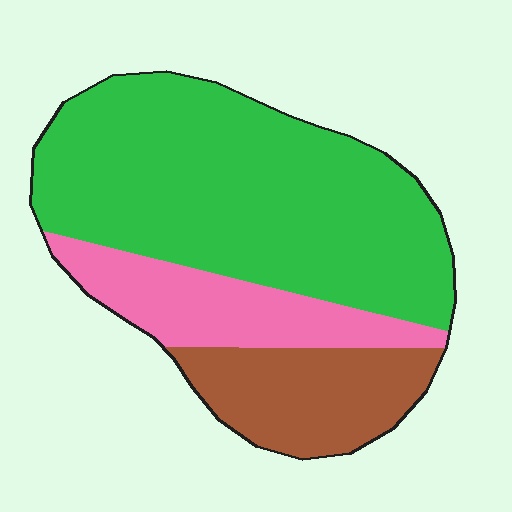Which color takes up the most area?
Green, at roughly 60%.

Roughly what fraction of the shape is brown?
Brown covers about 20% of the shape.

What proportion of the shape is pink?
Pink covers roughly 20% of the shape.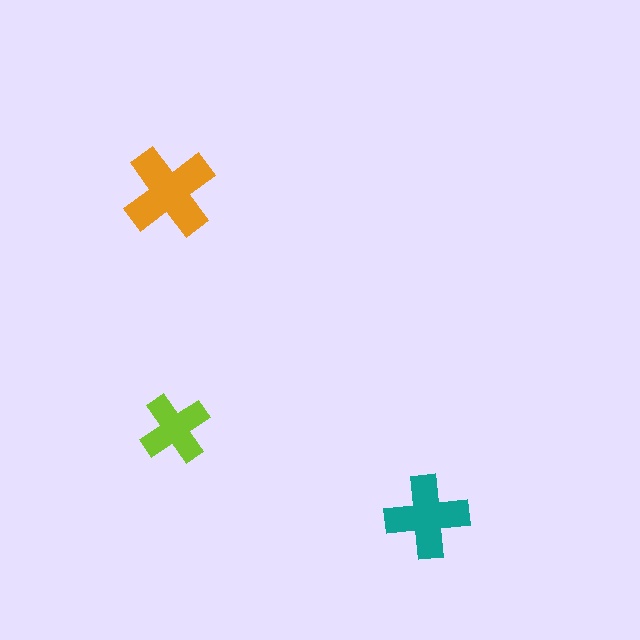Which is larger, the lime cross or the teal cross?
The teal one.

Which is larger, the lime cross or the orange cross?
The orange one.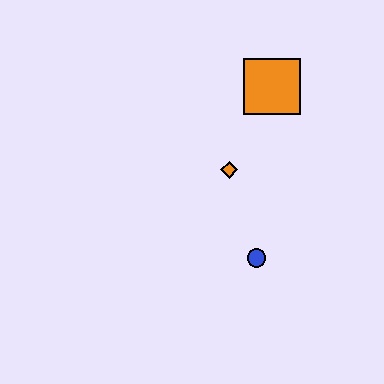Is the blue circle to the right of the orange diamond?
Yes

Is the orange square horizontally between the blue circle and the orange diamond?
No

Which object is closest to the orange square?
The orange diamond is closest to the orange square.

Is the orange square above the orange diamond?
Yes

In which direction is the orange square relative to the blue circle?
The orange square is above the blue circle.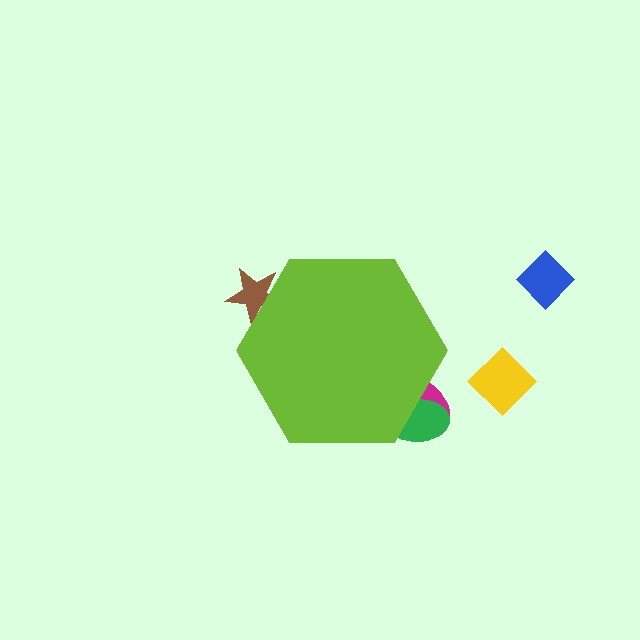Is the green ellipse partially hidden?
Yes, the green ellipse is partially hidden behind the lime hexagon.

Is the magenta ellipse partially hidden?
Yes, the magenta ellipse is partially hidden behind the lime hexagon.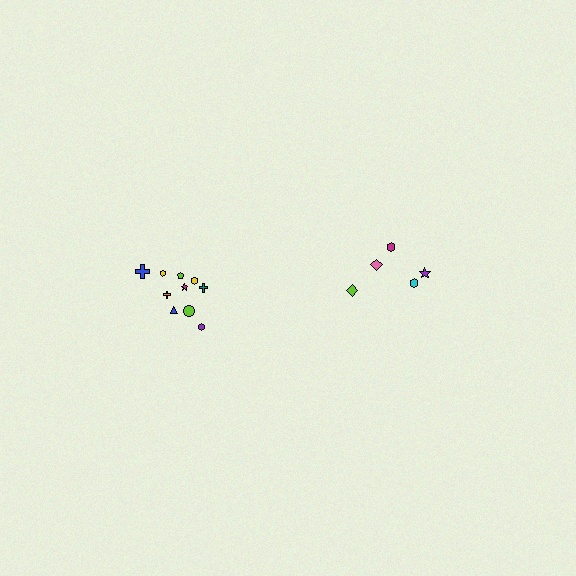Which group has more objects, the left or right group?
The left group.